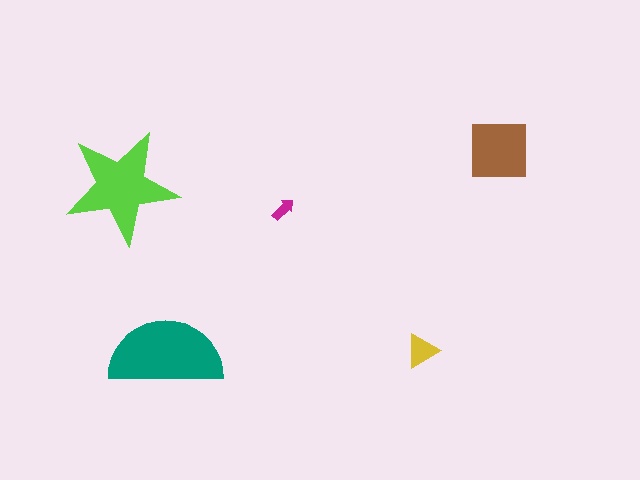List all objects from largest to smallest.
The teal semicircle, the lime star, the brown square, the yellow triangle, the magenta arrow.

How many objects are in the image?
There are 5 objects in the image.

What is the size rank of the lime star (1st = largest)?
2nd.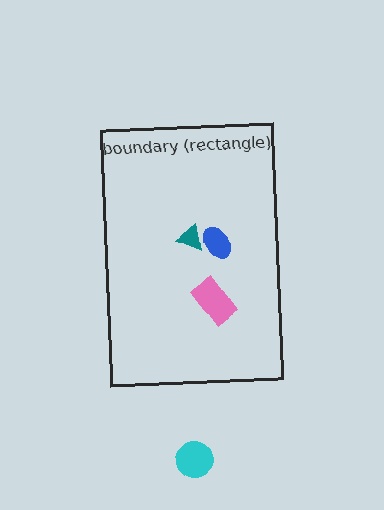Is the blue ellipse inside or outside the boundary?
Inside.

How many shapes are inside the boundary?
3 inside, 1 outside.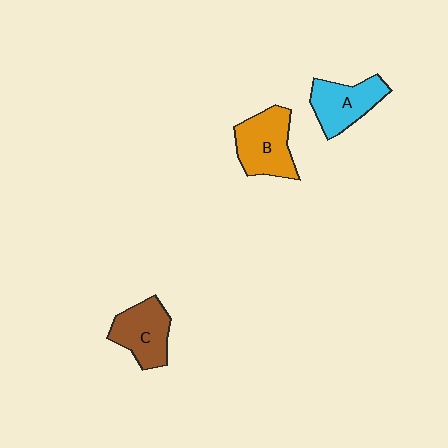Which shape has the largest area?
Shape B (orange).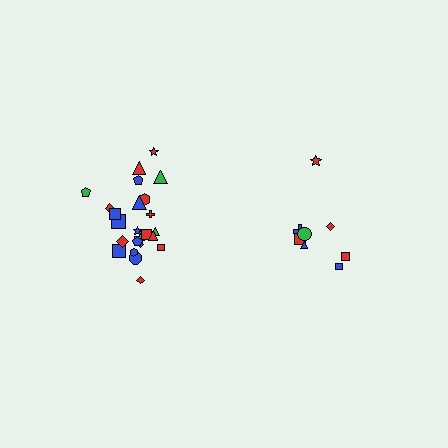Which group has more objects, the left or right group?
The left group.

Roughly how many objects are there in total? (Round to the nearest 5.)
Roughly 35 objects in total.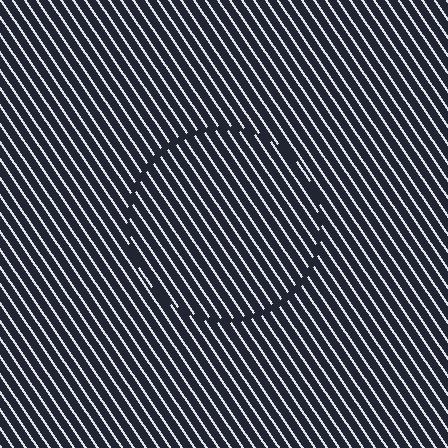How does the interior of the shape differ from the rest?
The interior of the shape contains the same grating, shifted by half a period — the contour is defined by the phase discontinuity where line-ends from the inner and outer gratings abut.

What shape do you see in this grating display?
An illusory circle. The interior of the shape contains the same grating, shifted by half a period — the contour is defined by the phase discontinuity where line-ends from the inner and outer gratings abut.